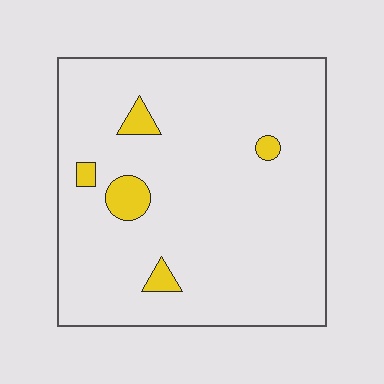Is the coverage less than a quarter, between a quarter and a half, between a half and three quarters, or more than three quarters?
Less than a quarter.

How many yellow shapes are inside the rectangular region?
5.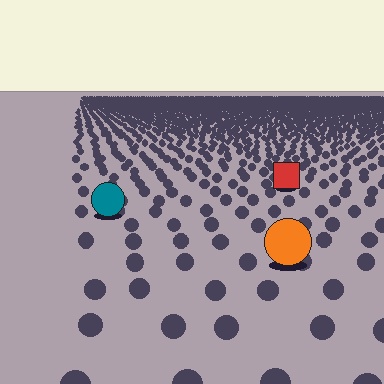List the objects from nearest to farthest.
From nearest to farthest: the orange circle, the teal circle, the red square.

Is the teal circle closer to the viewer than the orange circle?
No. The orange circle is closer — you can tell from the texture gradient: the ground texture is coarser near it.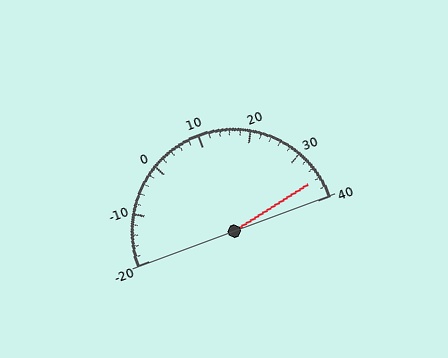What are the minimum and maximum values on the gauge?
The gauge ranges from -20 to 40.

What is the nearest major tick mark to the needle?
The nearest major tick mark is 40.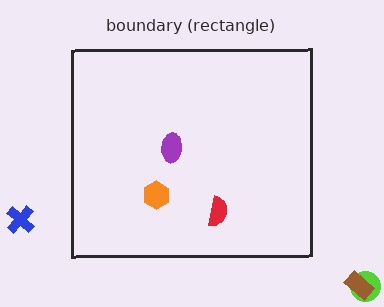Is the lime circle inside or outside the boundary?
Outside.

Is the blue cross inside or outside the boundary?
Outside.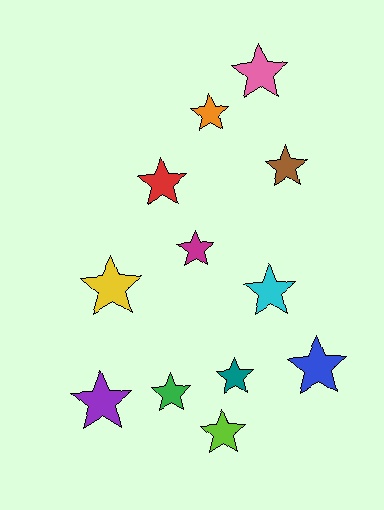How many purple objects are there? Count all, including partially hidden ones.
There is 1 purple object.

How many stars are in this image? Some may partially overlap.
There are 12 stars.